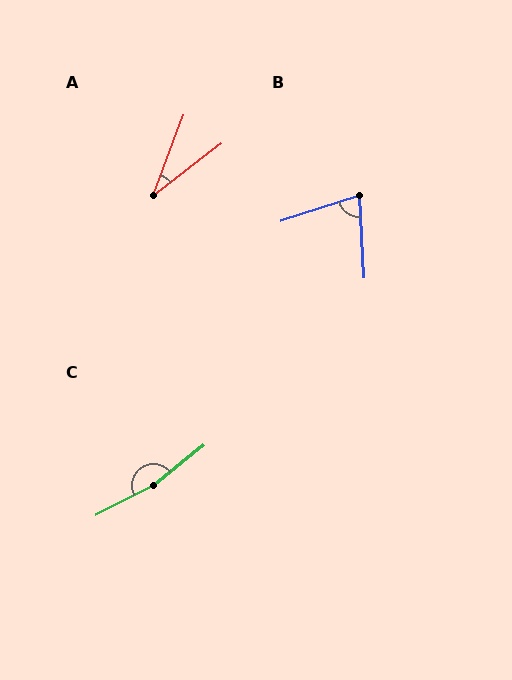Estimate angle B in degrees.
Approximately 75 degrees.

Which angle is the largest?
C, at approximately 168 degrees.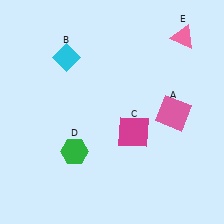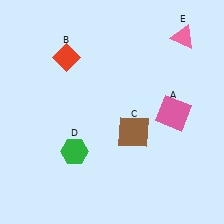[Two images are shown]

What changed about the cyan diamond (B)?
In Image 1, B is cyan. In Image 2, it changed to red.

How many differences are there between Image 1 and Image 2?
There are 2 differences between the two images.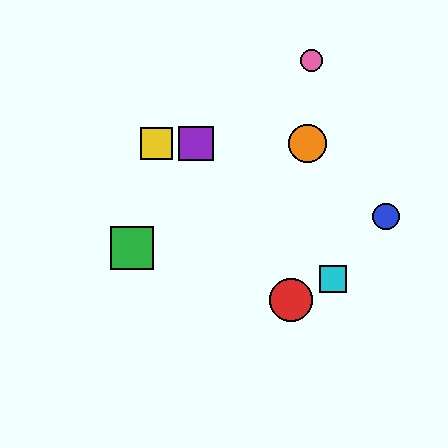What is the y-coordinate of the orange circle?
The orange circle is at y≈143.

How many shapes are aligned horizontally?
3 shapes (the yellow square, the purple square, the orange circle) are aligned horizontally.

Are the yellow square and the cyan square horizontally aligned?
No, the yellow square is at y≈143 and the cyan square is at y≈279.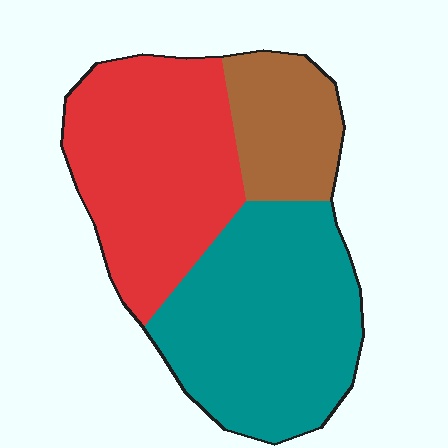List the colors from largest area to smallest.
From largest to smallest: teal, red, brown.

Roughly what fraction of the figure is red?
Red covers 39% of the figure.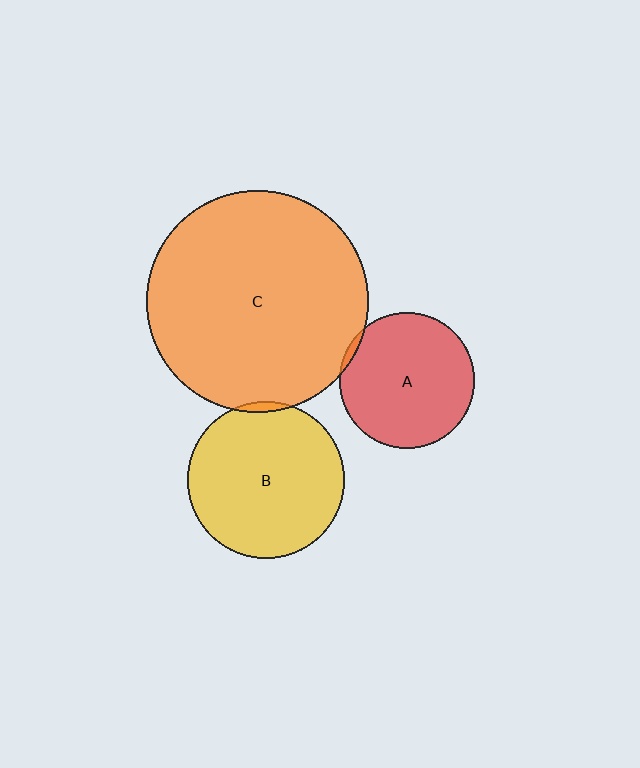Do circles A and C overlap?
Yes.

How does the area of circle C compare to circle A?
Approximately 2.7 times.